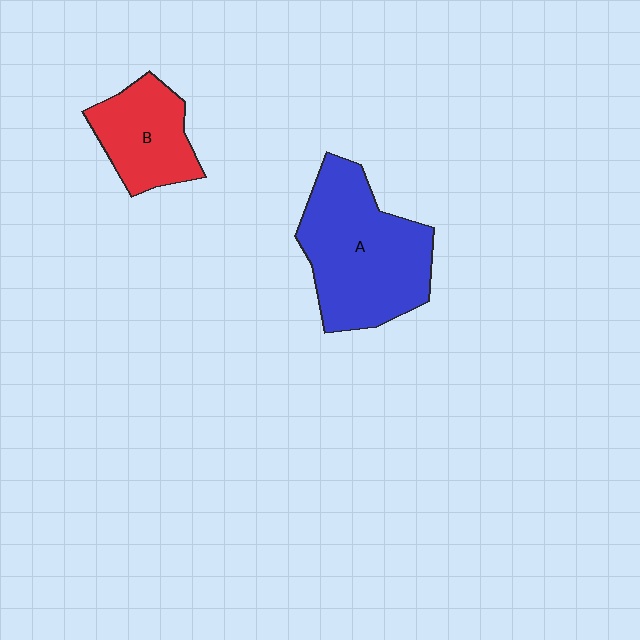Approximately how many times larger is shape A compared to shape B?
Approximately 1.8 times.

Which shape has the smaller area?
Shape B (red).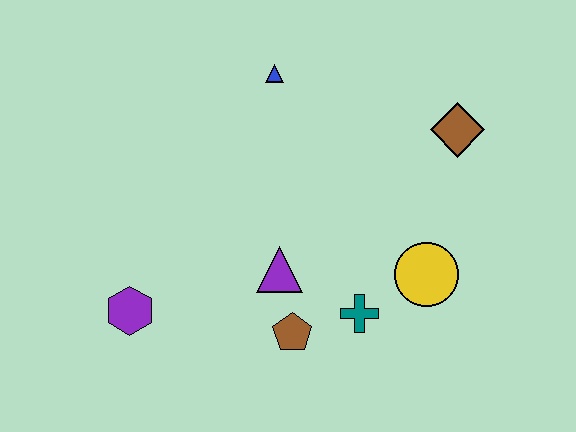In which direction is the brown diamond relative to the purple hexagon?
The brown diamond is to the right of the purple hexagon.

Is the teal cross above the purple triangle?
No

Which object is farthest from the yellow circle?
The purple hexagon is farthest from the yellow circle.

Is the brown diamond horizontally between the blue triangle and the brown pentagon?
No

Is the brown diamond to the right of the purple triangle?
Yes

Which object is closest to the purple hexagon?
The purple triangle is closest to the purple hexagon.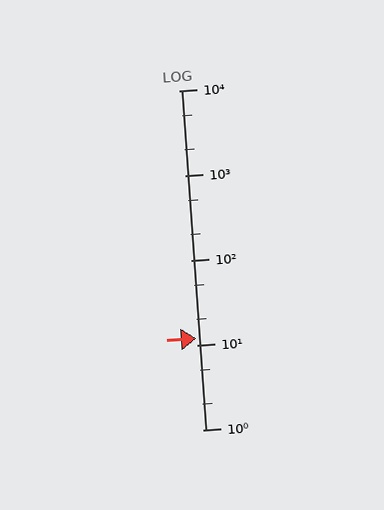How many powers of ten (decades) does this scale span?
The scale spans 4 decades, from 1 to 10000.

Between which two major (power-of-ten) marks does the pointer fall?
The pointer is between 10 and 100.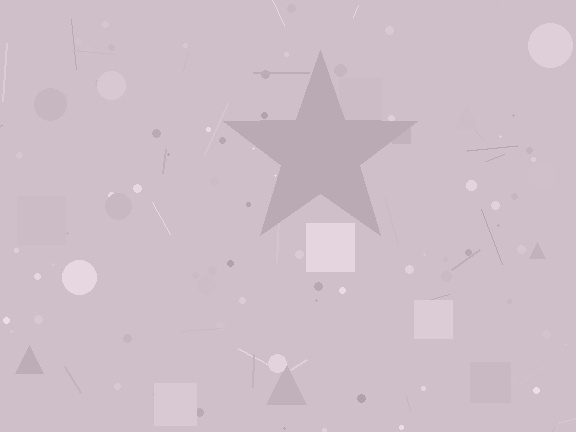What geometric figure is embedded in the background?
A star is embedded in the background.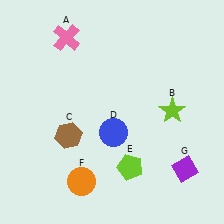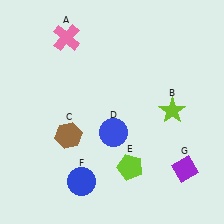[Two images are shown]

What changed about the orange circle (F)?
In Image 1, F is orange. In Image 2, it changed to blue.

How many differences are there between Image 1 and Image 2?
There is 1 difference between the two images.